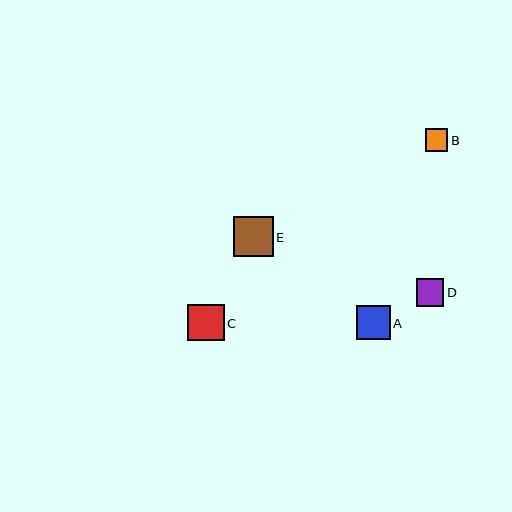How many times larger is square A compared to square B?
Square A is approximately 1.5 times the size of square B.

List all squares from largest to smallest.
From largest to smallest: E, C, A, D, B.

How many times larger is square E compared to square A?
Square E is approximately 1.2 times the size of square A.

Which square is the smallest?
Square B is the smallest with a size of approximately 22 pixels.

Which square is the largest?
Square E is the largest with a size of approximately 39 pixels.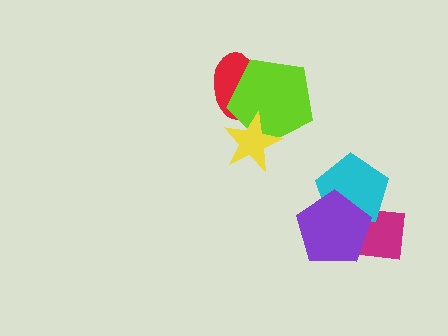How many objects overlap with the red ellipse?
2 objects overlap with the red ellipse.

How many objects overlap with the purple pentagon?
2 objects overlap with the purple pentagon.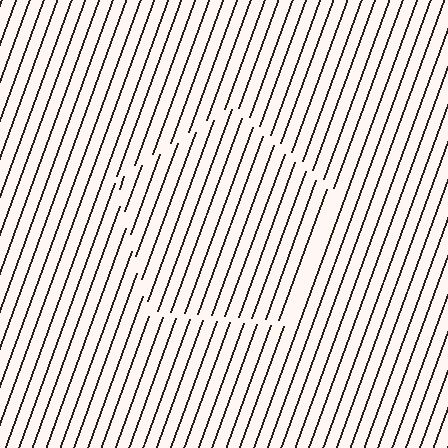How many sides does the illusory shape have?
5 sides — the line-ends trace a pentagon.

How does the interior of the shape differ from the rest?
The interior of the shape contains the same grating, shifted by half a period — the contour is defined by the phase discontinuity where line-ends from the inner and outer gratings abut.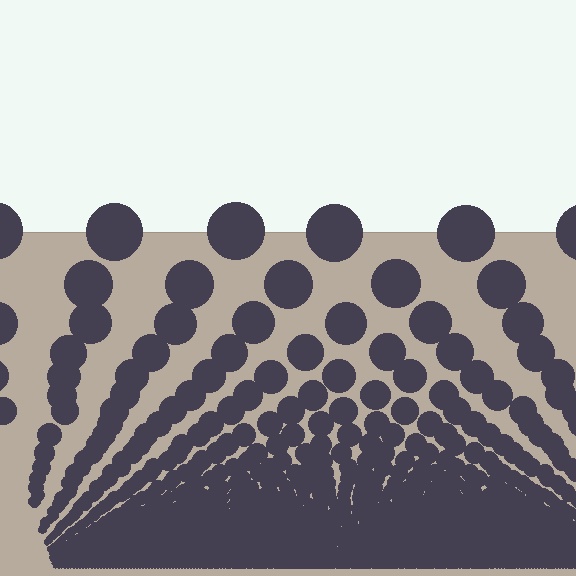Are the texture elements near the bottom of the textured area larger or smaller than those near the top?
Smaller. The gradient is inverted — elements near the bottom are smaller and denser.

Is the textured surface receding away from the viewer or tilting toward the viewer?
The surface appears to tilt toward the viewer. Texture elements get larger and sparser toward the top.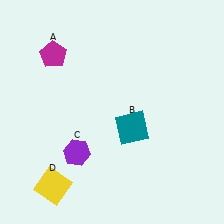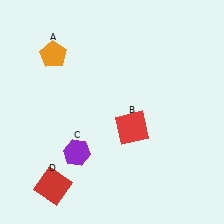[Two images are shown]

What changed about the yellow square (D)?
In Image 1, D is yellow. In Image 2, it changed to red.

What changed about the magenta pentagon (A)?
In Image 1, A is magenta. In Image 2, it changed to orange.